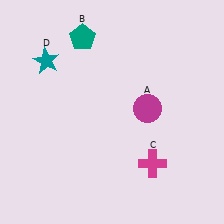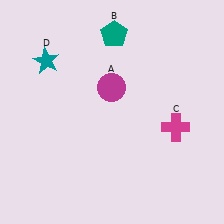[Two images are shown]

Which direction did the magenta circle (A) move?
The magenta circle (A) moved left.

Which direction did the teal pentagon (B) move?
The teal pentagon (B) moved right.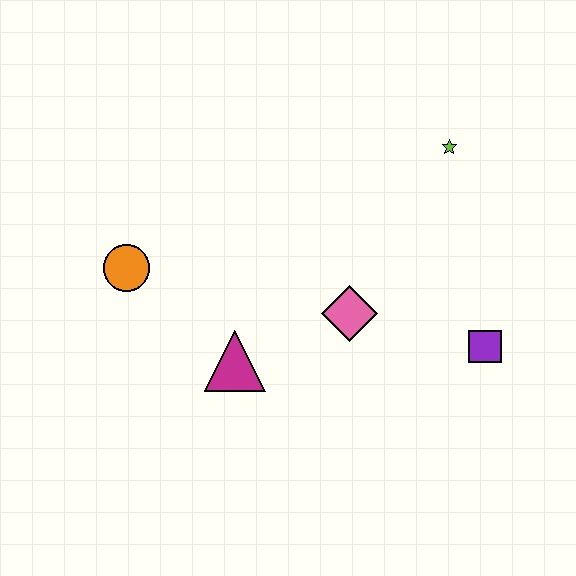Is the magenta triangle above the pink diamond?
No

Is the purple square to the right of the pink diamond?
Yes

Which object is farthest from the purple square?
The orange circle is farthest from the purple square.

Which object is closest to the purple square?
The pink diamond is closest to the purple square.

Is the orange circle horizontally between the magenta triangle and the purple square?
No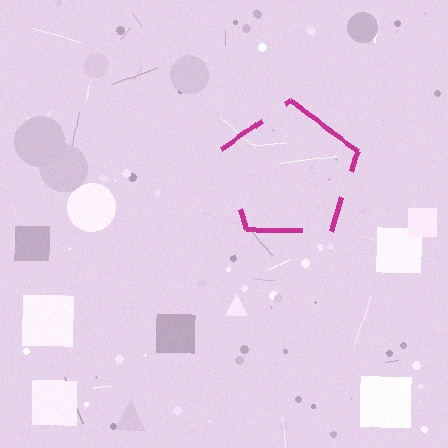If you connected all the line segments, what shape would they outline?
They would outline a pentagon.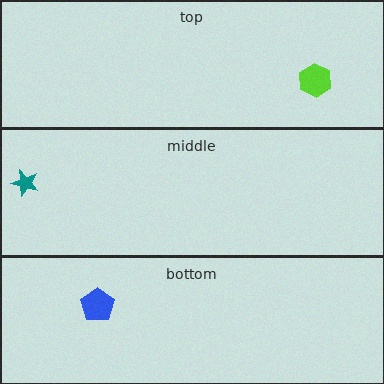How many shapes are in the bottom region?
1.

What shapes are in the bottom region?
The blue pentagon.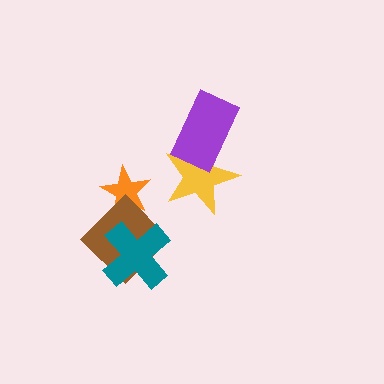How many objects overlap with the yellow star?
1 object overlaps with the yellow star.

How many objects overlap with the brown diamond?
2 objects overlap with the brown diamond.